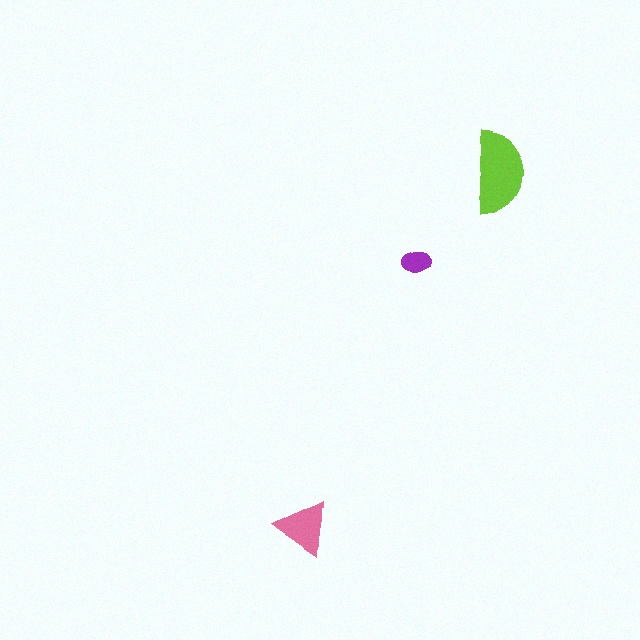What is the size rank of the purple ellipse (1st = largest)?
3rd.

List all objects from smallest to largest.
The purple ellipse, the pink triangle, the lime semicircle.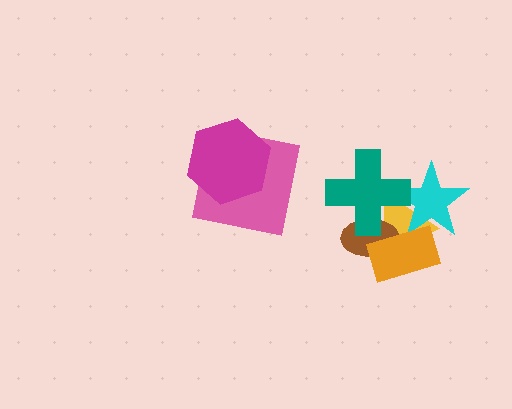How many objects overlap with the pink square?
1 object overlaps with the pink square.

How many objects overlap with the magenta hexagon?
1 object overlaps with the magenta hexagon.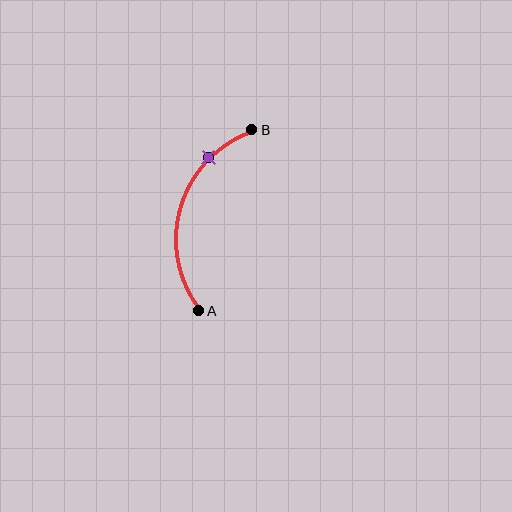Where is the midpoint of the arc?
The arc midpoint is the point on the curve farthest from the straight line joining A and B. It sits to the left of that line.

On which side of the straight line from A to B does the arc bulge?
The arc bulges to the left of the straight line connecting A and B.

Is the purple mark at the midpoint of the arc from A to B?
No. The purple mark lies on the arc but is closer to endpoint B. The arc midpoint would be at the point on the curve equidistant along the arc from both A and B.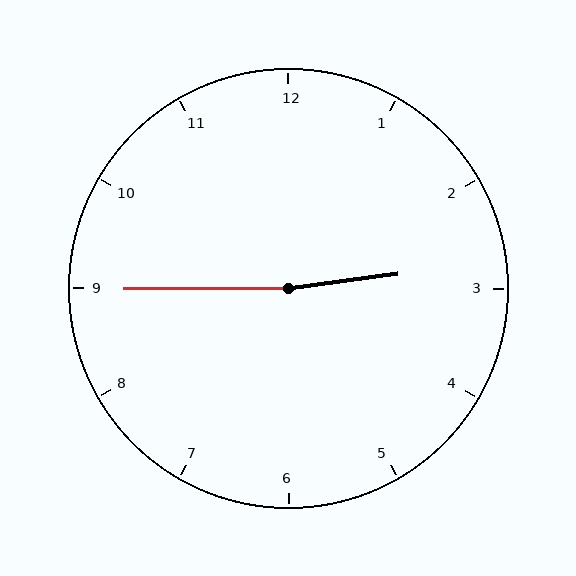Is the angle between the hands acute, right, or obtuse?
It is obtuse.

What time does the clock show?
2:45.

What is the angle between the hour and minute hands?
Approximately 172 degrees.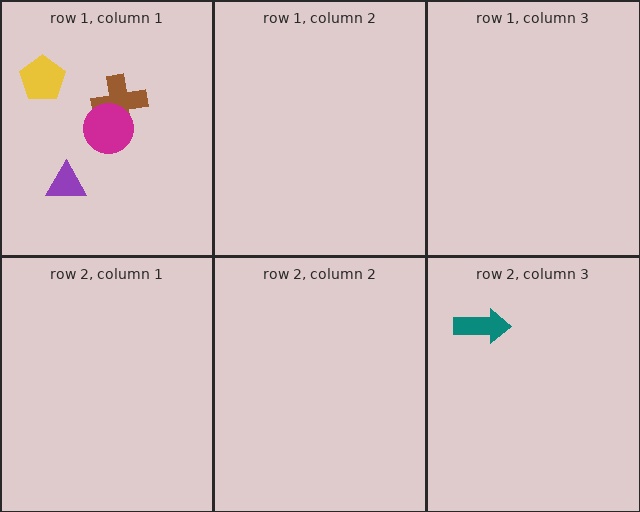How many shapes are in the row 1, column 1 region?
4.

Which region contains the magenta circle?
The row 1, column 1 region.